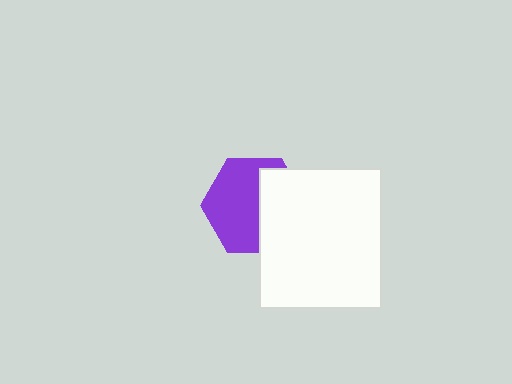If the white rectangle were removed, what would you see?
You would see the complete purple hexagon.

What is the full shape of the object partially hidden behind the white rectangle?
The partially hidden object is a purple hexagon.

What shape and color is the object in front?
The object in front is a white rectangle.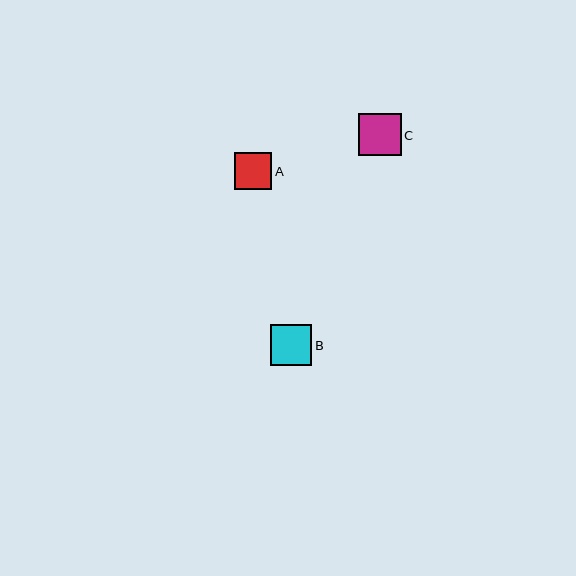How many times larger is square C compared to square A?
Square C is approximately 1.1 times the size of square A.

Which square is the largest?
Square C is the largest with a size of approximately 42 pixels.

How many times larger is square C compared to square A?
Square C is approximately 1.1 times the size of square A.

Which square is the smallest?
Square A is the smallest with a size of approximately 38 pixels.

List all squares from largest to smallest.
From largest to smallest: C, B, A.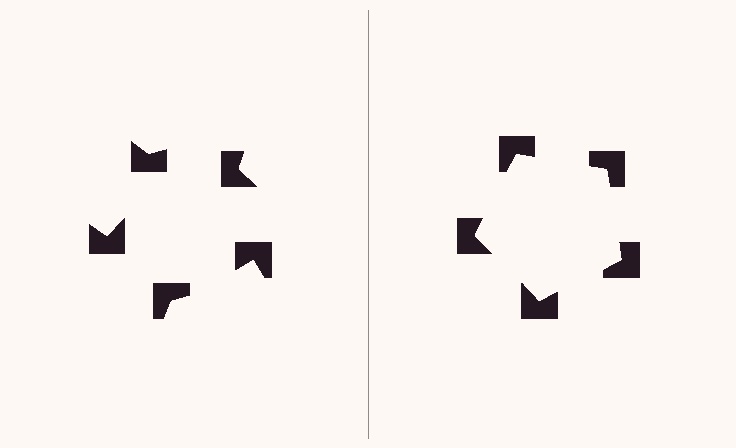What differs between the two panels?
The notched squares are positioned identically on both sides; only the wedge orientations differ. On the right they align to a pentagon; on the left they are misaligned.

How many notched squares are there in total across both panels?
10 — 5 on each side.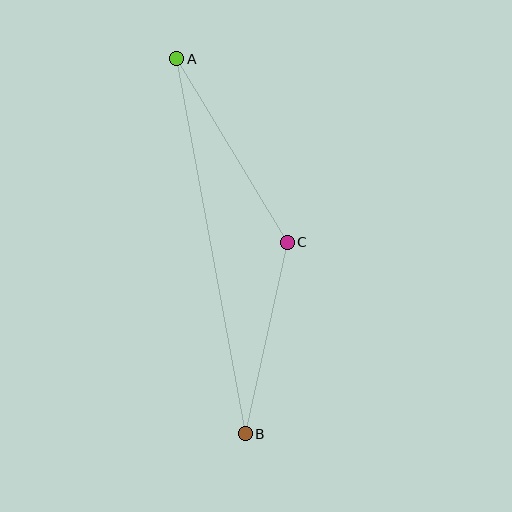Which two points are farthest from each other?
Points A and B are farthest from each other.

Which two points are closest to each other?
Points B and C are closest to each other.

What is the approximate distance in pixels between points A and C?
The distance between A and C is approximately 214 pixels.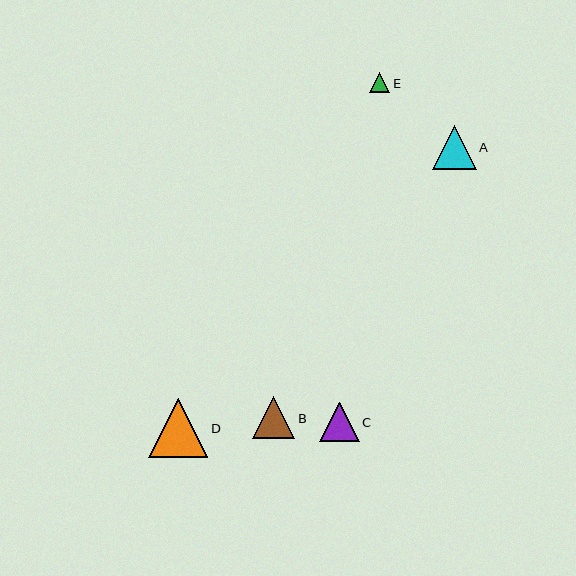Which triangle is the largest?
Triangle D is the largest with a size of approximately 59 pixels.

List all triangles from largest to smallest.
From largest to smallest: D, A, B, C, E.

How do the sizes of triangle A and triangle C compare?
Triangle A and triangle C are approximately the same size.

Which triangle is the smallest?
Triangle E is the smallest with a size of approximately 21 pixels.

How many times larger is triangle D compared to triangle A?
Triangle D is approximately 1.3 times the size of triangle A.